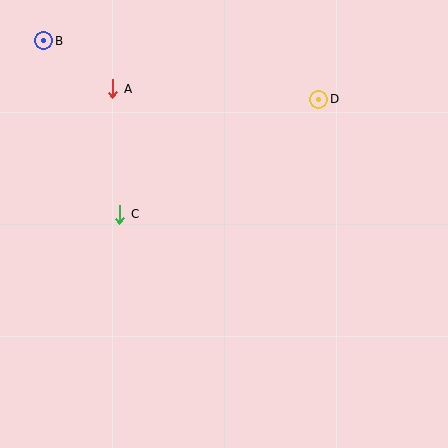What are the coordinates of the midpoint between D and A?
The midpoint between D and A is at (216, 94).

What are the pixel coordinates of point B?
Point B is at (44, 41).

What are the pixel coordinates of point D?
Point D is at (319, 99).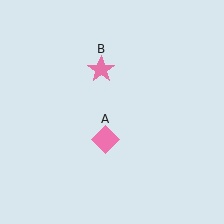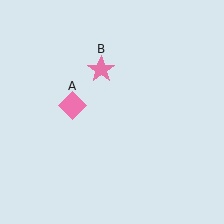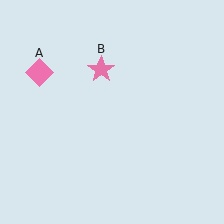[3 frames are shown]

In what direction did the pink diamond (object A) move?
The pink diamond (object A) moved up and to the left.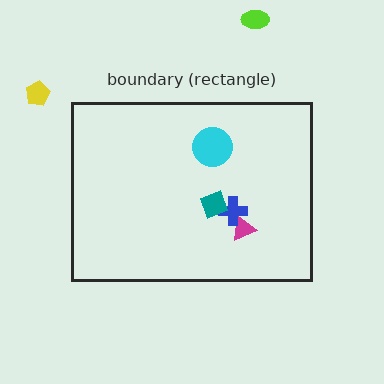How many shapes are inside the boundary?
4 inside, 2 outside.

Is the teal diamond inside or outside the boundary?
Inside.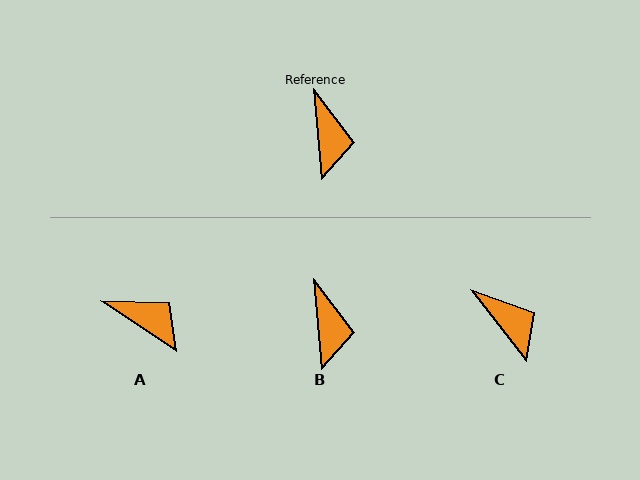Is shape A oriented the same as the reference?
No, it is off by about 50 degrees.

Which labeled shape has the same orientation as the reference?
B.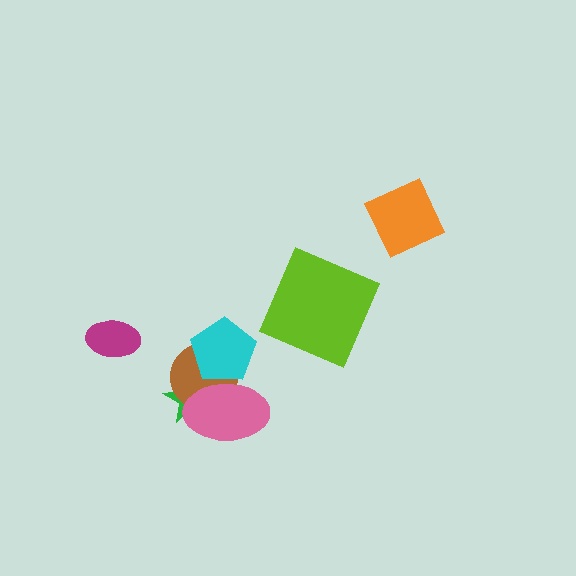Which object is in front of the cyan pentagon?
The pink ellipse is in front of the cyan pentagon.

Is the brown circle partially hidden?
Yes, it is partially covered by another shape.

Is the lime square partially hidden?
No, no other shape covers it.